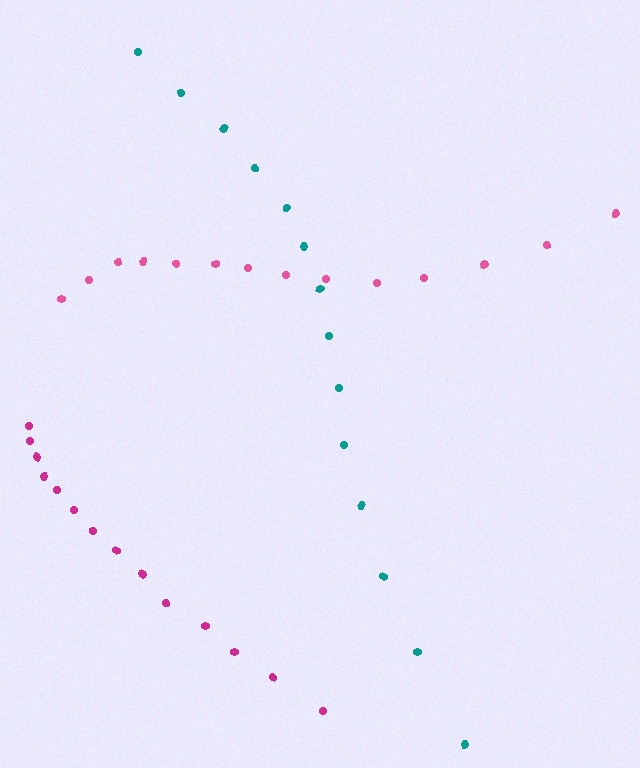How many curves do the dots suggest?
There are 3 distinct paths.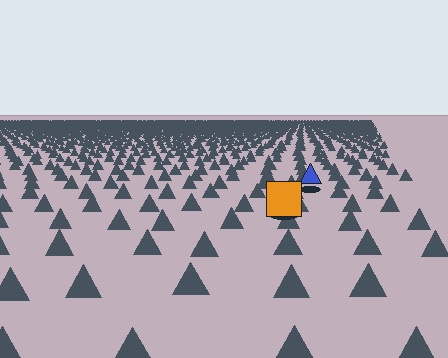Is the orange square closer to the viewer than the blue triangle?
Yes. The orange square is closer — you can tell from the texture gradient: the ground texture is coarser near it.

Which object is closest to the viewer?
The orange square is closest. The texture marks near it are larger and more spread out.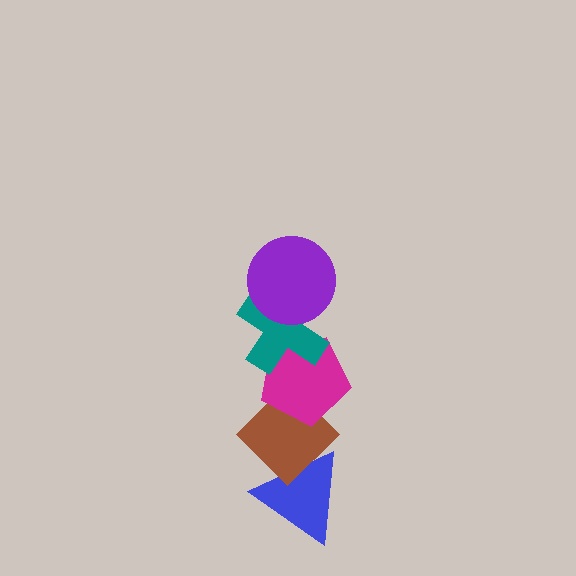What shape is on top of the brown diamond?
The magenta pentagon is on top of the brown diamond.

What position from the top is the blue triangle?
The blue triangle is 5th from the top.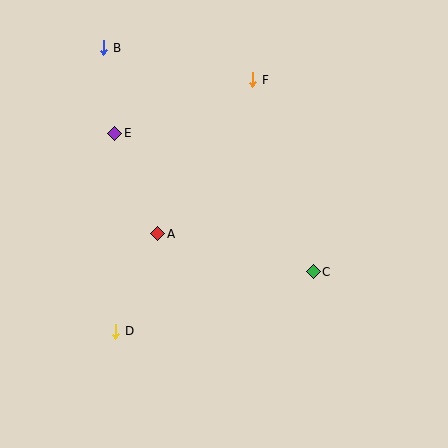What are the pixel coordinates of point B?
Point B is at (104, 48).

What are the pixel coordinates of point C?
Point C is at (313, 272).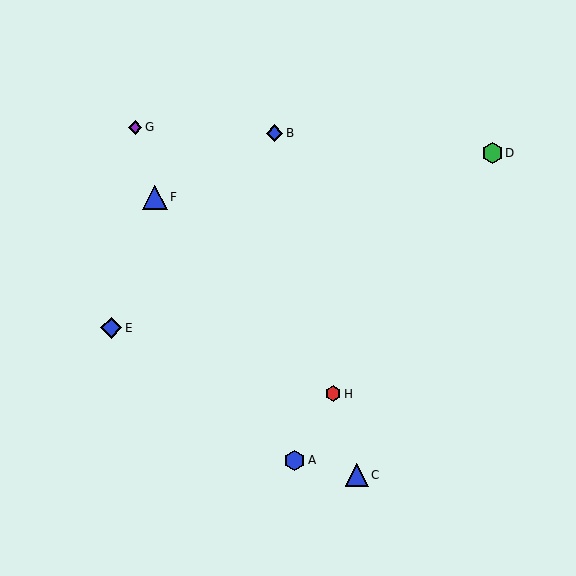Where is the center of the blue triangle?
The center of the blue triangle is at (155, 197).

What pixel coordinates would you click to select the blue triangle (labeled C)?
Click at (357, 475) to select the blue triangle C.